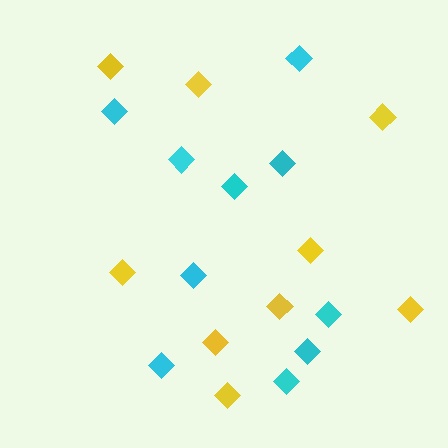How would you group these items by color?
There are 2 groups: one group of cyan diamonds (10) and one group of yellow diamonds (9).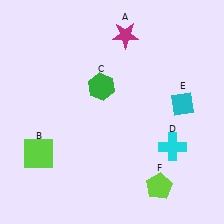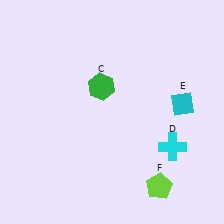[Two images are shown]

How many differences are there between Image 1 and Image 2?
There are 2 differences between the two images.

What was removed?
The lime square (B), the magenta star (A) were removed in Image 2.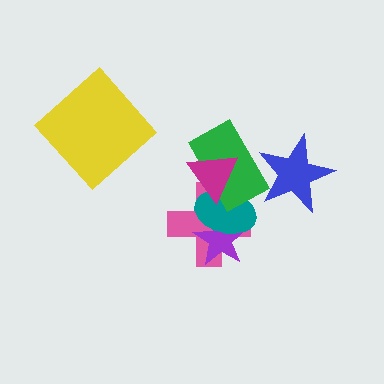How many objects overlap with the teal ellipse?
4 objects overlap with the teal ellipse.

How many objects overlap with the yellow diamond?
0 objects overlap with the yellow diamond.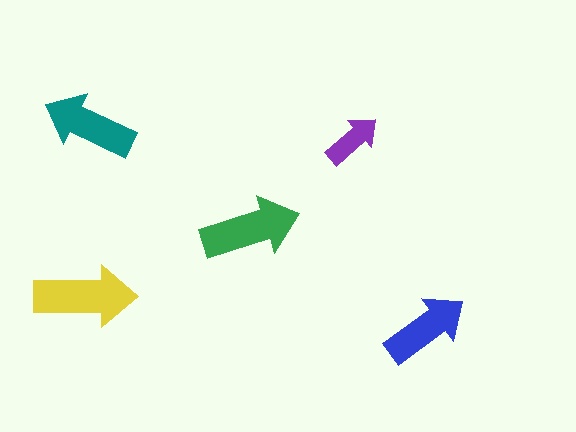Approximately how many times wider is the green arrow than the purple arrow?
About 1.5 times wider.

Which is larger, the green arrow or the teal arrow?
The green one.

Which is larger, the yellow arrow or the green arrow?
The yellow one.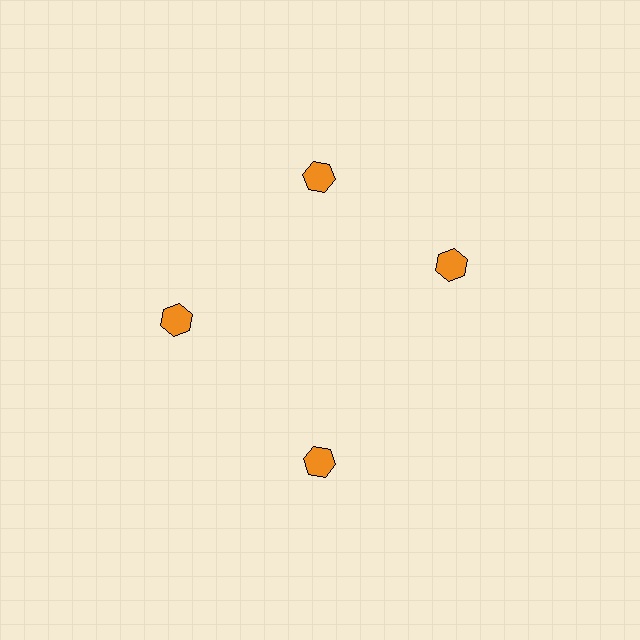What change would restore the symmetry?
The symmetry would be restored by rotating it back into even spacing with its neighbors so that all 4 hexagons sit at equal angles and equal distance from the center.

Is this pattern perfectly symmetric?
No. The 4 orange hexagons are arranged in a ring, but one element near the 3 o'clock position is rotated out of alignment along the ring, breaking the 4-fold rotational symmetry.